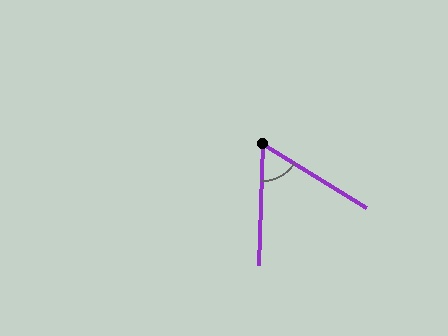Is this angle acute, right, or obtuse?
It is acute.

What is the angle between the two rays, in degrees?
Approximately 60 degrees.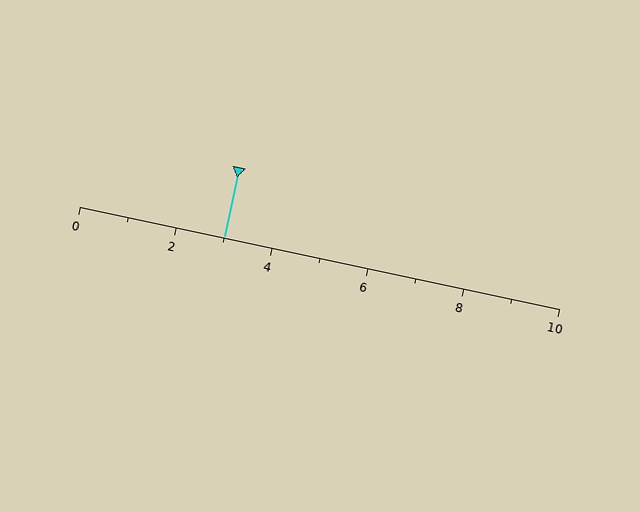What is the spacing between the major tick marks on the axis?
The major ticks are spaced 2 apart.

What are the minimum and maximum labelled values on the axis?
The axis runs from 0 to 10.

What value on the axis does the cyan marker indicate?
The marker indicates approximately 3.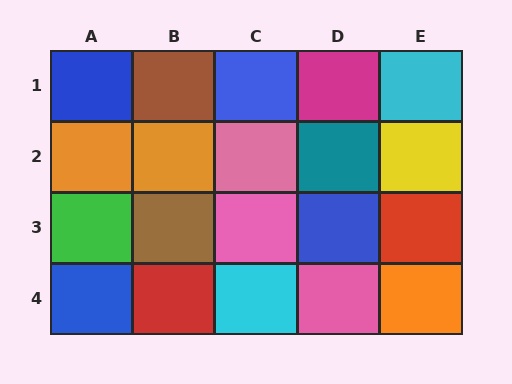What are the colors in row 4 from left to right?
Blue, red, cyan, pink, orange.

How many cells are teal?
1 cell is teal.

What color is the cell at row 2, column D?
Teal.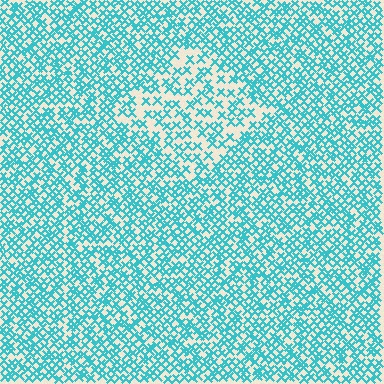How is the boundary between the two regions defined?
The boundary is defined by a change in element density (approximately 1.8x ratio). All elements are the same color, size, and shape.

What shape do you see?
I see a diamond.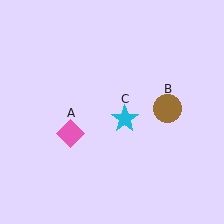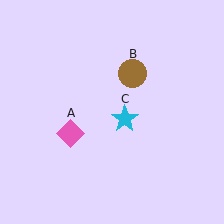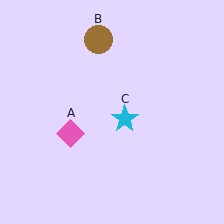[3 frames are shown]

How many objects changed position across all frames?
1 object changed position: brown circle (object B).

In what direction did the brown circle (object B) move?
The brown circle (object B) moved up and to the left.